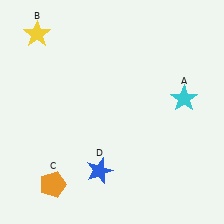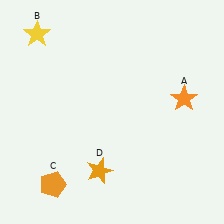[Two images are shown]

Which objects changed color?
A changed from cyan to orange. D changed from blue to orange.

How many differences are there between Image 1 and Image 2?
There are 2 differences between the two images.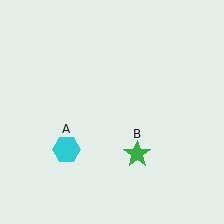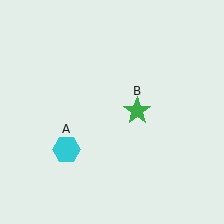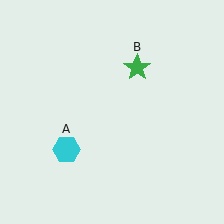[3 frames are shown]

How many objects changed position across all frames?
1 object changed position: green star (object B).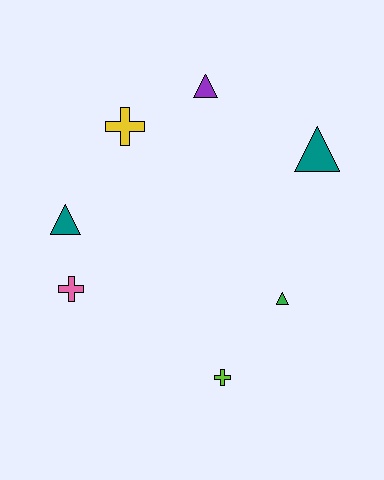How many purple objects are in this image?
There is 1 purple object.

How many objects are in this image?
There are 7 objects.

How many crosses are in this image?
There are 3 crosses.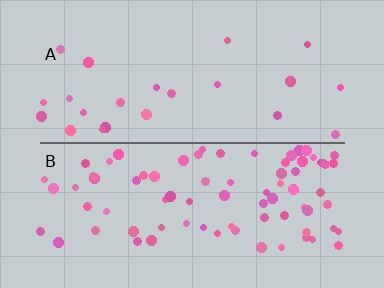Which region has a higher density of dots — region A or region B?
B (the bottom).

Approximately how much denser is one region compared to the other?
Approximately 3.3× — region B over region A.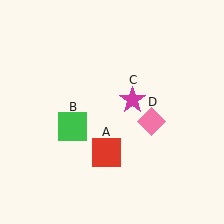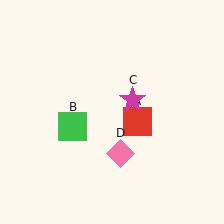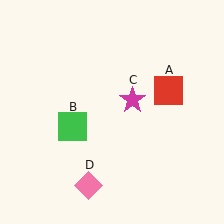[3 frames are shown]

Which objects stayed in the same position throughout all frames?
Green square (object B) and magenta star (object C) remained stationary.